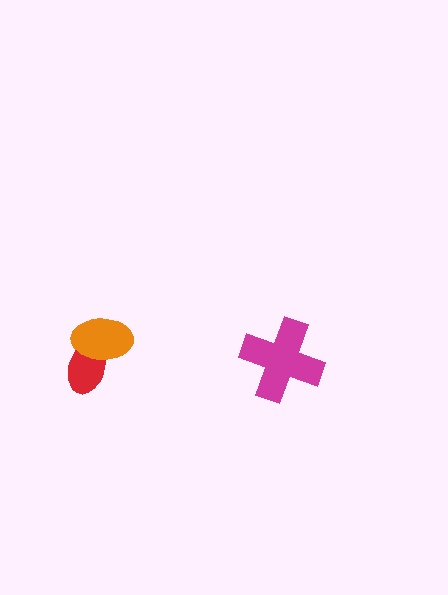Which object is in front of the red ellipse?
The orange ellipse is in front of the red ellipse.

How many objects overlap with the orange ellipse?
1 object overlaps with the orange ellipse.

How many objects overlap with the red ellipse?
1 object overlaps with the red ellipse.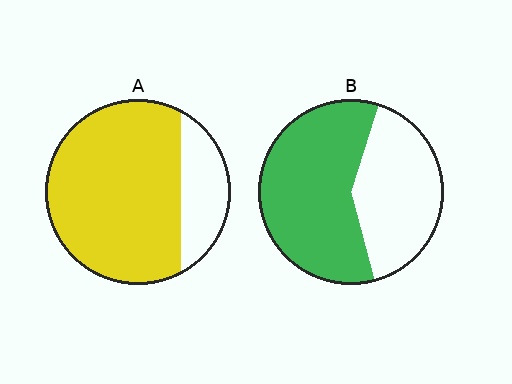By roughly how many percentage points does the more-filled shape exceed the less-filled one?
By roughly 20 percentage points (A over B).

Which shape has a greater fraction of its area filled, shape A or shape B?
Shape A.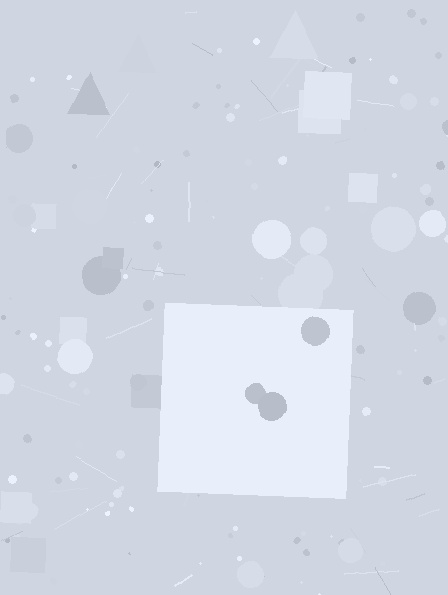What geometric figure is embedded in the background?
A square is embedded in the background.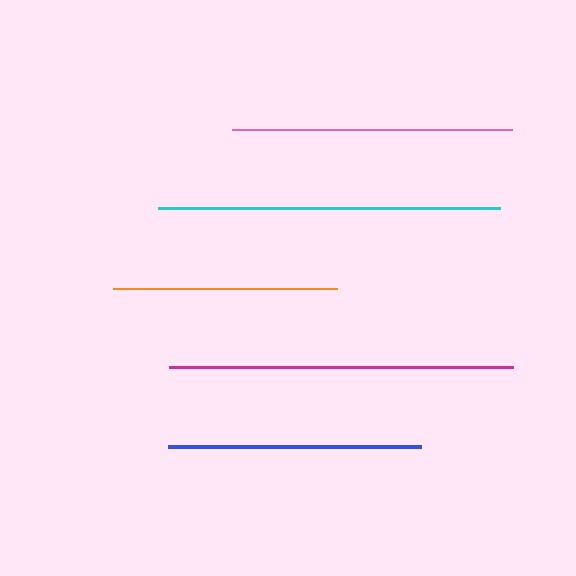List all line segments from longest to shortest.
From longest to shortest: magenta, cyan, pink, blue, orange.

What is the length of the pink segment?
The pink segment is approximately 280 pixels long.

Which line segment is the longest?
The magenta line is the longest at approximately 344 pixels.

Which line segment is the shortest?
The orange line is the shortest at approximately 225 pixels.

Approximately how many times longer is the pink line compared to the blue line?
The pink line is approximately 1.1 times the length of the blue line.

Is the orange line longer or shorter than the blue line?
The blue line is longer than the orange line.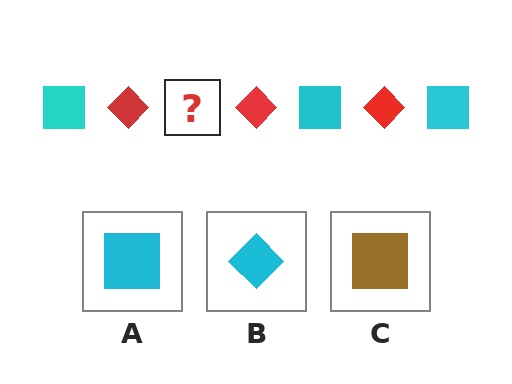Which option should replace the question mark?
Option A.